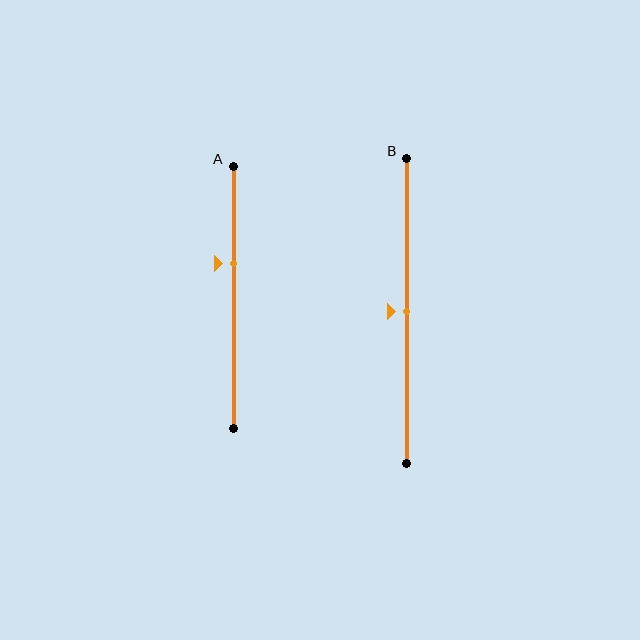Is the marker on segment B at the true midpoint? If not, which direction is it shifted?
Yes, the marker on segment B is at the true midpoint.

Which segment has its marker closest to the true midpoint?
Segment B has its marker closest to the true midpoint.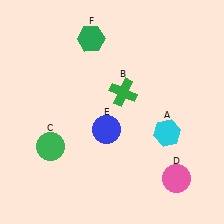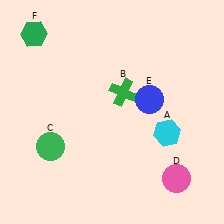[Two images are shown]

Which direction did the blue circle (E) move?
The blue circle (E) moved right.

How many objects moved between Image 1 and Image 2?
2 objects moved between the two images.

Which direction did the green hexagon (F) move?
The green hexagon (F) moved left.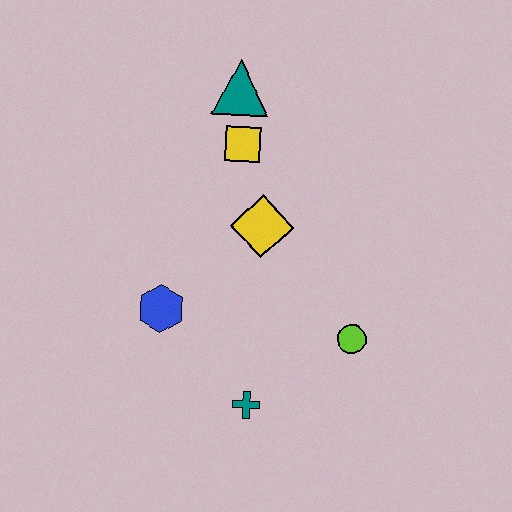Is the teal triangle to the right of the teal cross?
No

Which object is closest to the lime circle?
The teal cross is closest to the lime circle.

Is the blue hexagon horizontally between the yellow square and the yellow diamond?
No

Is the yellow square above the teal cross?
Yes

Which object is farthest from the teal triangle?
The teal cross is farthest from the teal triangle.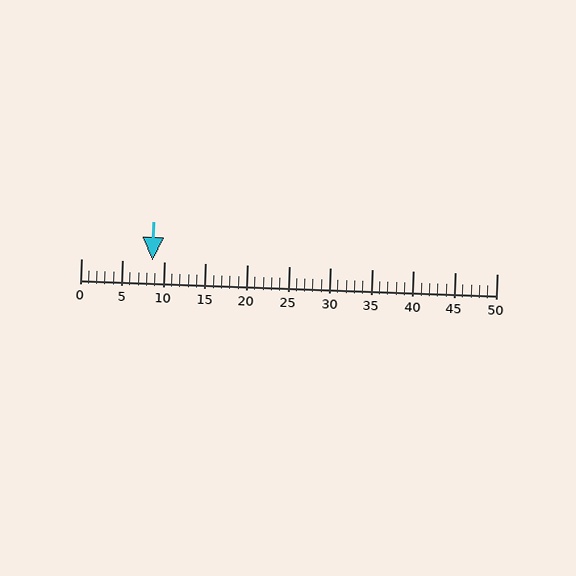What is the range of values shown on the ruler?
The ruler shows values from 0 to 50.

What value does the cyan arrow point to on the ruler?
The cyan arrow points to approximately 9.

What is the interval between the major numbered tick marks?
The major tick marks are spaced 5 units apart.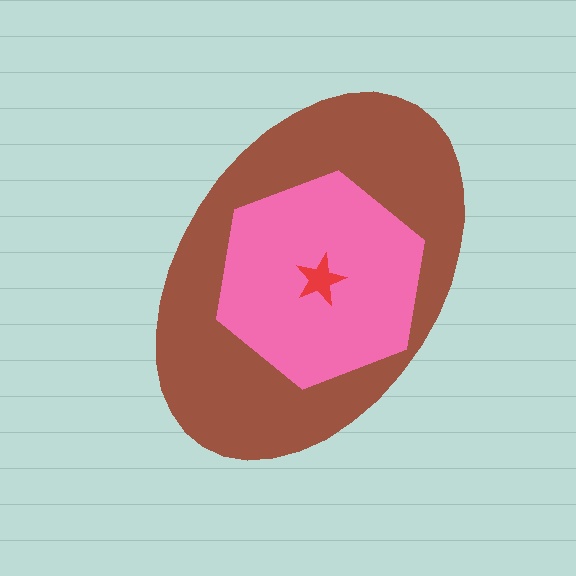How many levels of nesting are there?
3.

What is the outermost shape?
The brown ellipse.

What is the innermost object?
The red star.